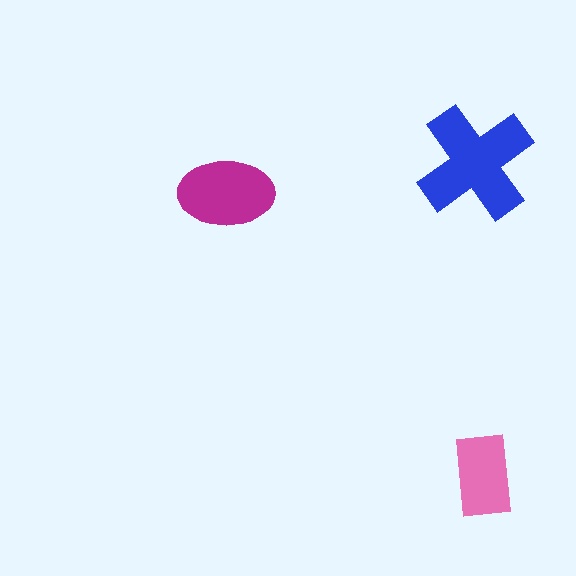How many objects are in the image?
There are 3 objects in the image.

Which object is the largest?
The blue cross.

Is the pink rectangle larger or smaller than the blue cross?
Smaller.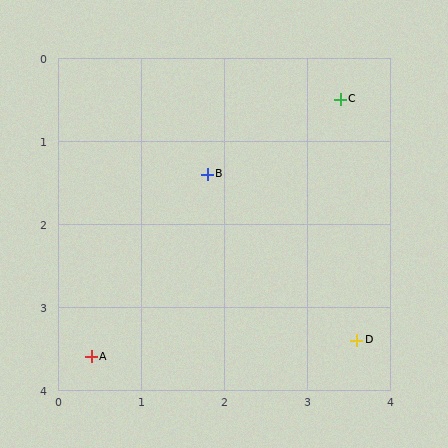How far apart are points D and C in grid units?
Points D and C are about 2.9 grid units apart.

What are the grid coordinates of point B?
Point B is at approximately (1.8, 1.4).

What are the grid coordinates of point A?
Point A is at approximately (0.4, 3.6).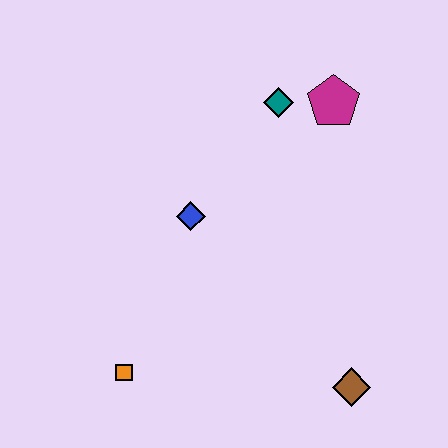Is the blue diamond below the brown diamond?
No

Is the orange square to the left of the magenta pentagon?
Yes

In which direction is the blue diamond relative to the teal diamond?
The blue diamond is below the teal diamond.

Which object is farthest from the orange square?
The magenta pentagon is farthest from the orange square.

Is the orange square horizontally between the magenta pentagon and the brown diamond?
No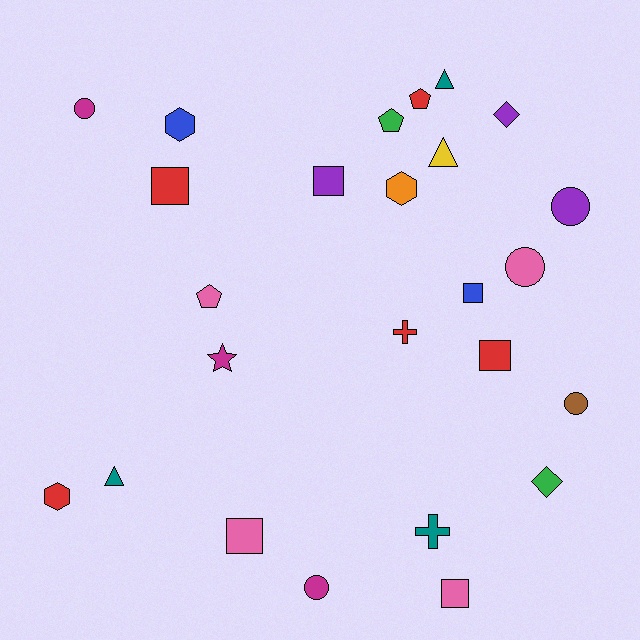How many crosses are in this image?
There are 2 crosses.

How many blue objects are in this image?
There are 2 blue objects.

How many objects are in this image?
There are 25 objects.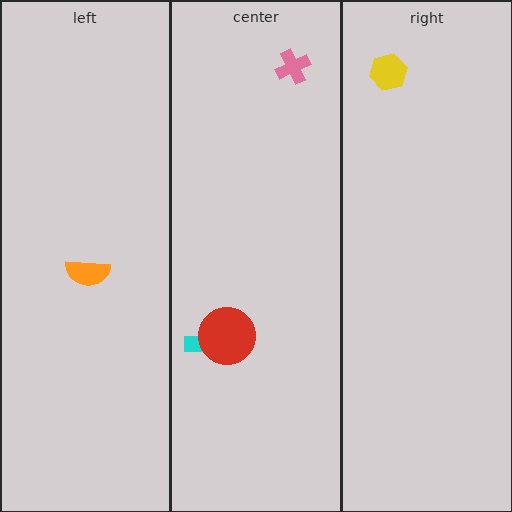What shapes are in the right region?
The yellow hexagon.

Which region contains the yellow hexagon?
The right region.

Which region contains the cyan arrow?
The center region.